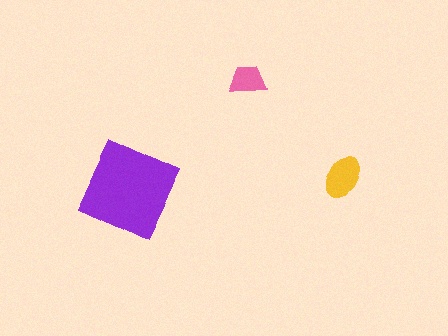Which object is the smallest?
The pink trapezoid.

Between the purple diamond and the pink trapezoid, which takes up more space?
The purple diamond.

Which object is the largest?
The purple diamond.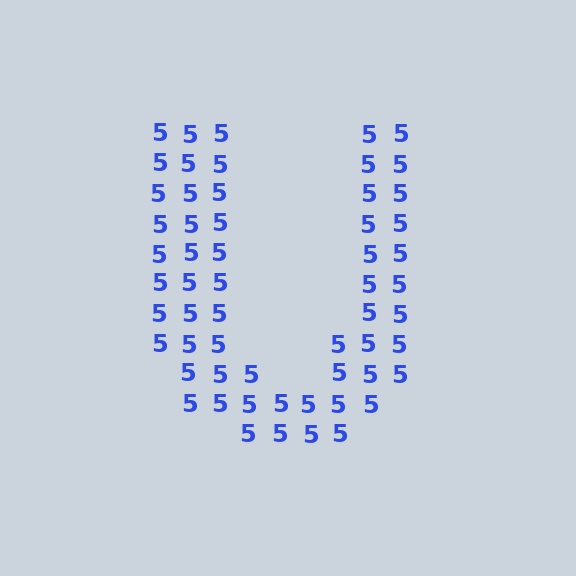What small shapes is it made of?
It is made of small digit 5's.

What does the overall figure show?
The overall figure shows the letter U.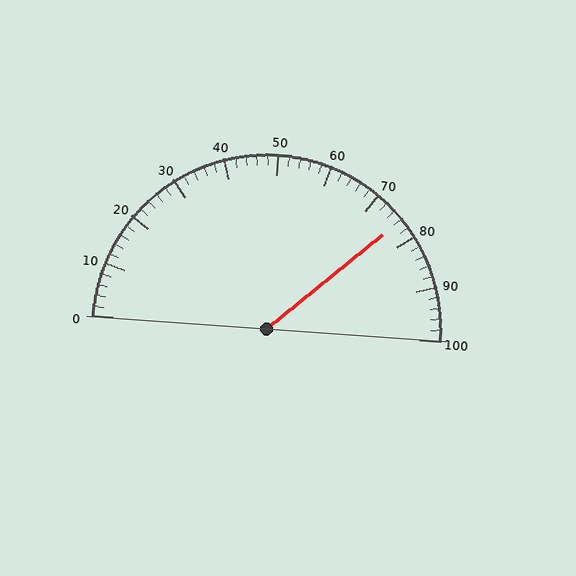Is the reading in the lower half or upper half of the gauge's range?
The reading is in the upper half of the range (0 to 100).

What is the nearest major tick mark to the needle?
The nearest major tick mark is 80.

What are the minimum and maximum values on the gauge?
The gauge ranges from 0 to 100.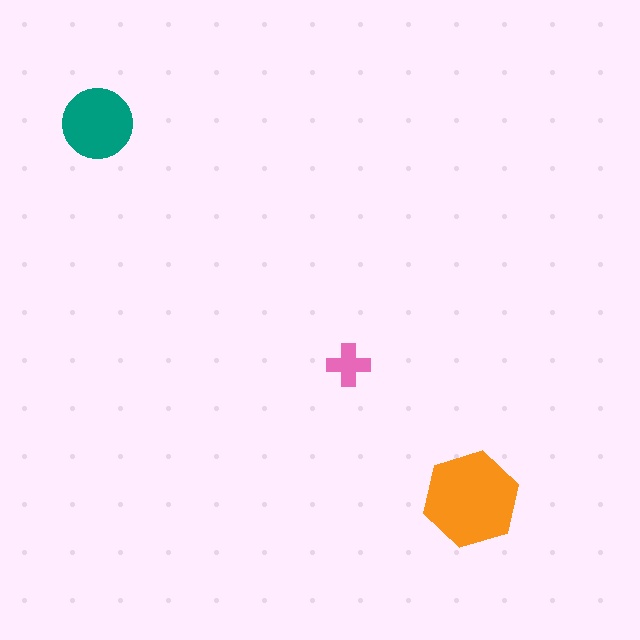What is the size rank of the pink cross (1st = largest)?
3rd.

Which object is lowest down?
The orange hexagon is bottommost.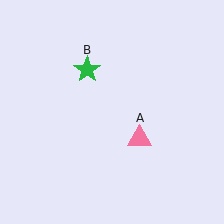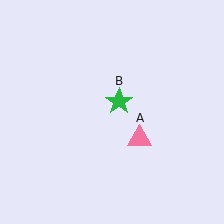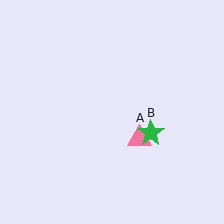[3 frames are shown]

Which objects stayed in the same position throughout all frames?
Pink triangle (object A) remained stationary.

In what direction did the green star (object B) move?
The green star (object B) moved down and to the right.